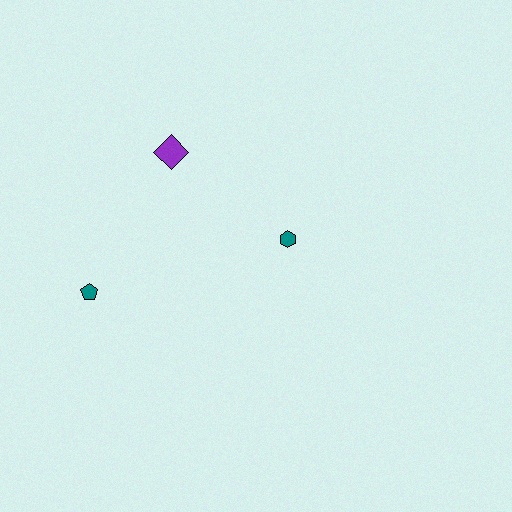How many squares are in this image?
There are no squares.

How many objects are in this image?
There are 3 objects.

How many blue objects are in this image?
There are no blue objects.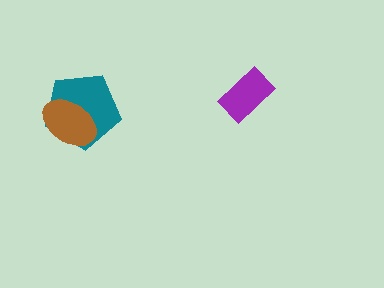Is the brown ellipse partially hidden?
No, no other shape covers it.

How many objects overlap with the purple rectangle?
0 objects overlap with the purple rectangle.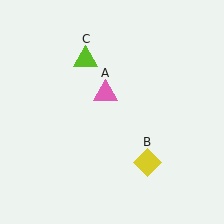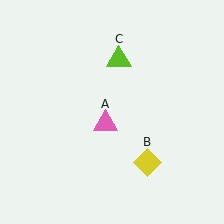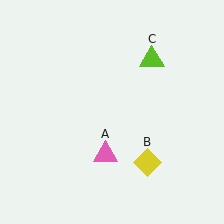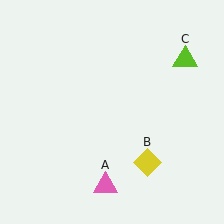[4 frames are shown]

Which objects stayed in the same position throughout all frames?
Yellow diamond (object B) remained stationary.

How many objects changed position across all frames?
2 objects changed position: pink triangle (object A), lime triangle (object C).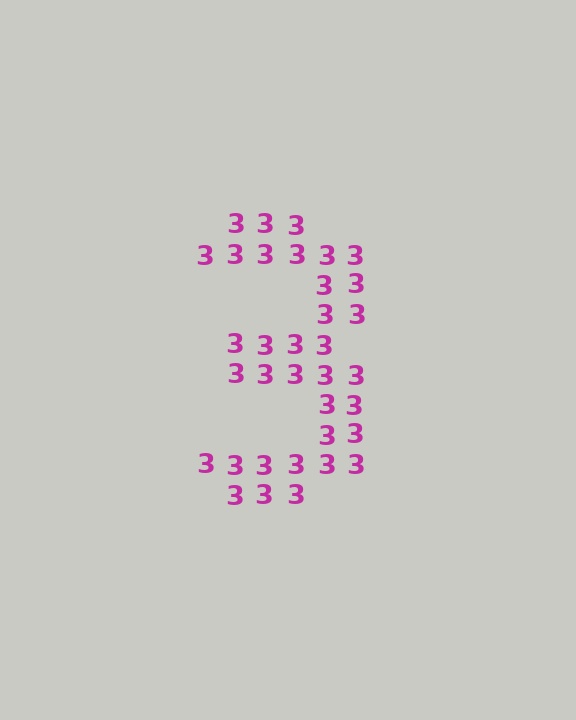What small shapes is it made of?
It is made of small digit 3's.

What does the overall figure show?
The overall figure shows the digit 3.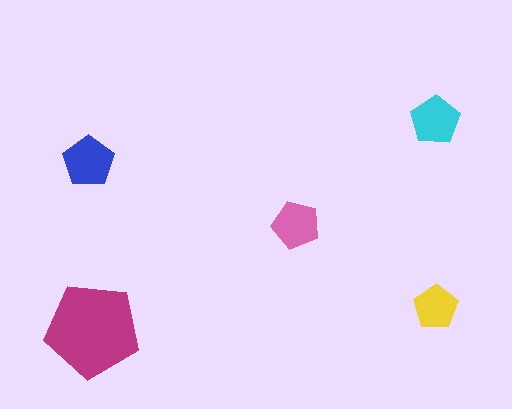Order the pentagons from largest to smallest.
the magenta one, the blue one, the cyan one, the pink one, the yellow one.